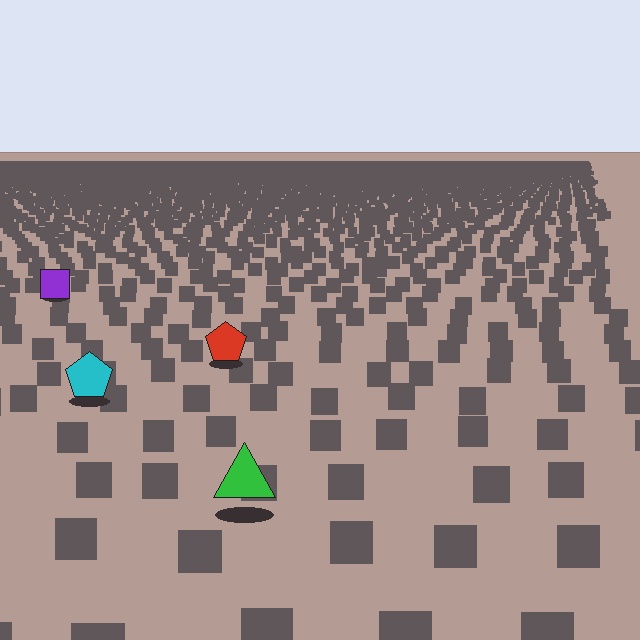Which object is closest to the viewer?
The green triangle is closest. The texture marks near it are larger and more spread out.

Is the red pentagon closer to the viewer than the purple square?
Yes. The red pentagon is closer — you can tell from the texture gradient: the ground texture is coarser near it.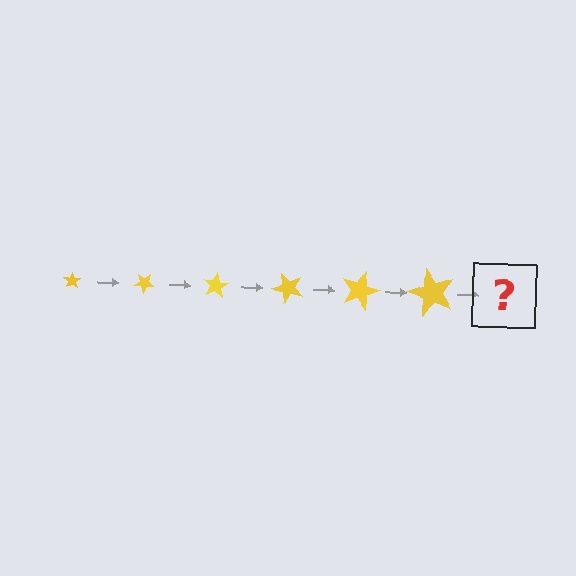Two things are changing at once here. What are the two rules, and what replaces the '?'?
The two rules are that the star grows larger each step and it rotates 40 degrees each step. The '?' should be a star, larger than the previous one and rotated 240 degrees from the start.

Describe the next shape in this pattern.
It should be a star, larger than the previous one and rotated 240 degrees from the start.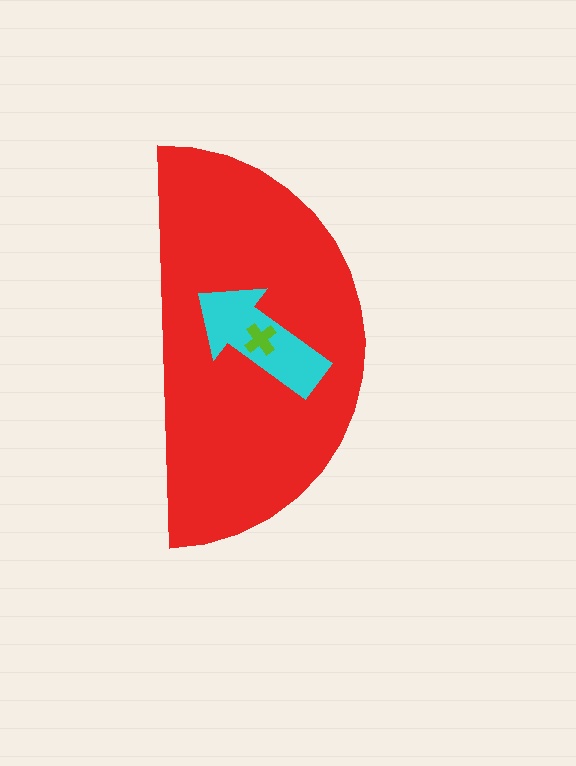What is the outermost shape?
The red semicircle.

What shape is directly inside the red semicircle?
The cyan arrow.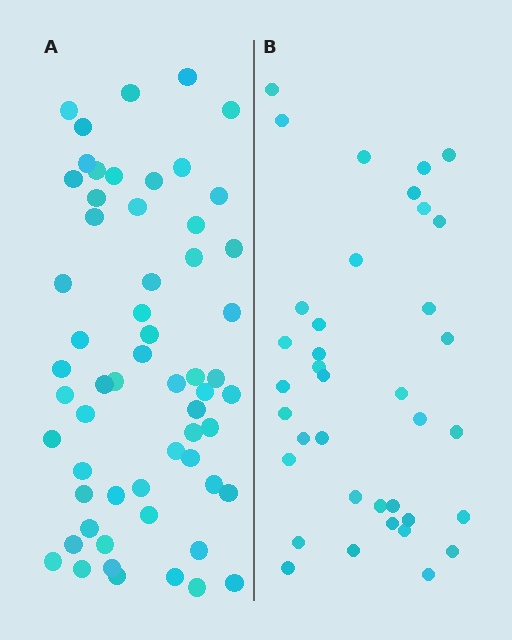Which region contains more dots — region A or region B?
Region A (the left region) has more dots.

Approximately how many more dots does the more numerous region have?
Region A has approximately 20 more dots than region B.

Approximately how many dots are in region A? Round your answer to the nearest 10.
About 60 dots. (The exact count is 59, which rounds to 60.)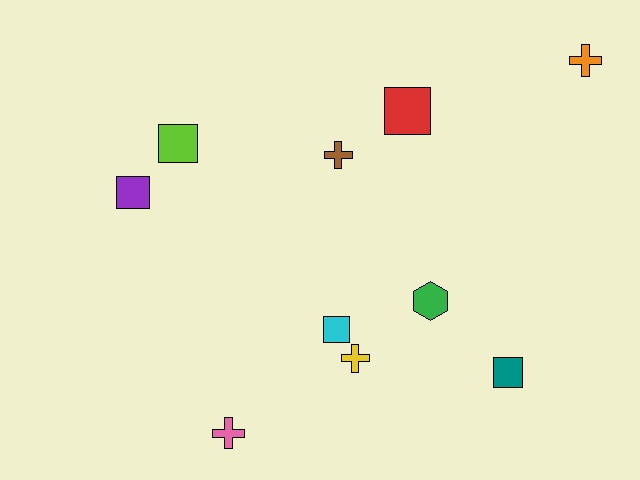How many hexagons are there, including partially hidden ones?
There is 1 hexagon.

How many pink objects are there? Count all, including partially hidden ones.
There is 1 pink object.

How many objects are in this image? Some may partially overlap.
There are 10 objects.